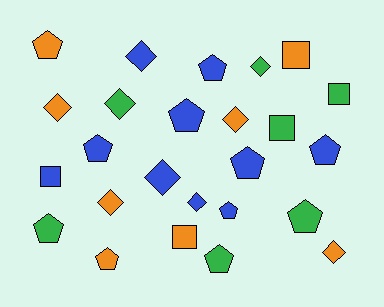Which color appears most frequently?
Blue, with 10 objects.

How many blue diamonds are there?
There are 3 blue diamonds.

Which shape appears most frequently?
Pentagon, with 11 objects.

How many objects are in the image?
There are 25 objects.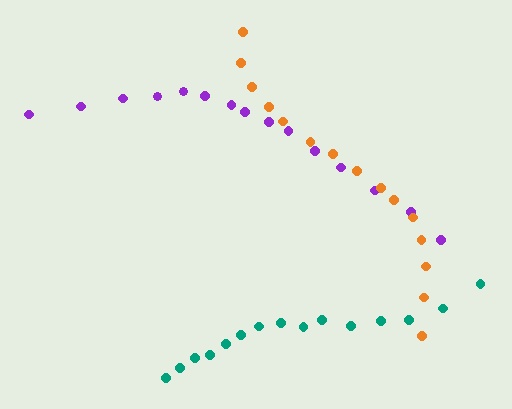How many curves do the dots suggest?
There are 3 distinct paths.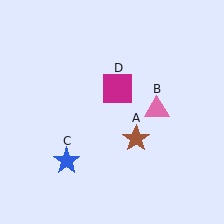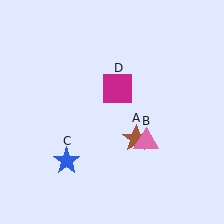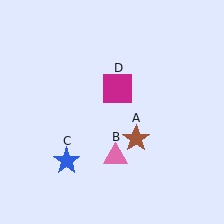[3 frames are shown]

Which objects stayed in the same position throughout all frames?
Brown star (object A) and blue star (object C) and magenta square (object D) remained stationary.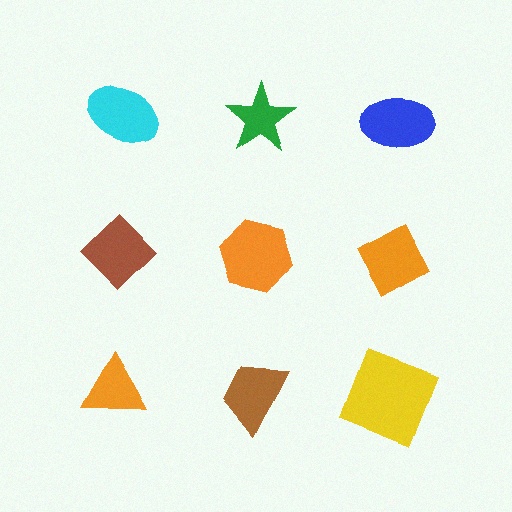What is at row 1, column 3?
A blue ellipse.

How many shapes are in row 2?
3 shapes.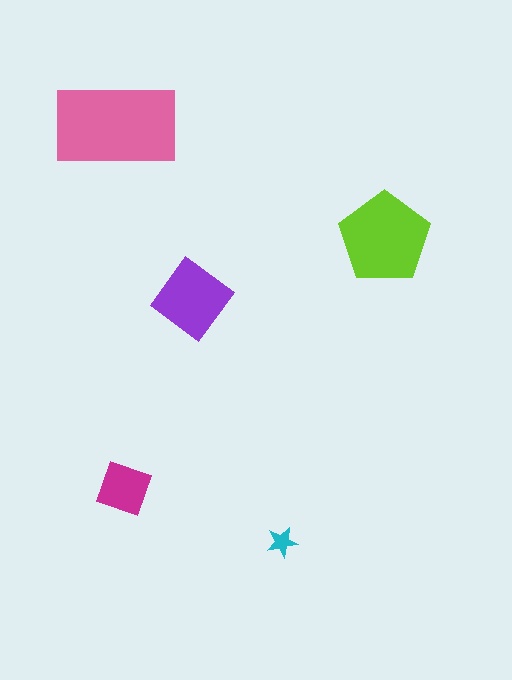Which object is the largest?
The pink rectangle.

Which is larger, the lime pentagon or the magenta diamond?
The lime pentagon.